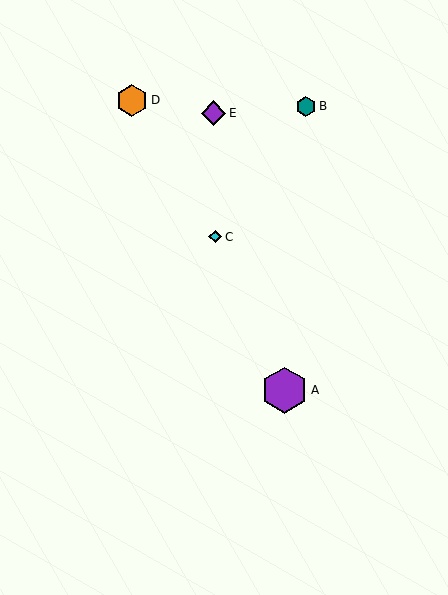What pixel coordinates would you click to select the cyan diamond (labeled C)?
Click at (215, 237) to select the cyan diamond C.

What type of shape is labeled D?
Shape D is an orange hexagon.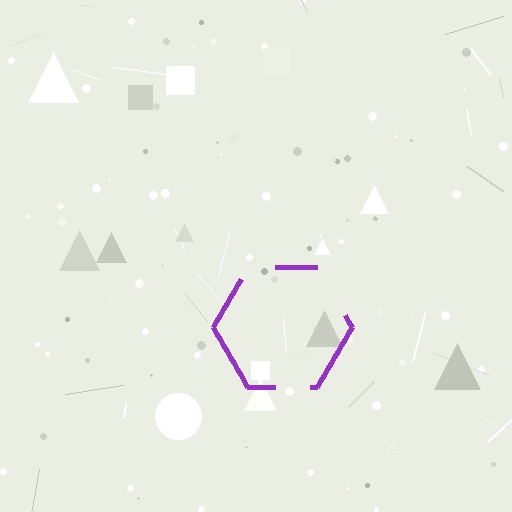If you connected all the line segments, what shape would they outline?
They would outline a hexagon.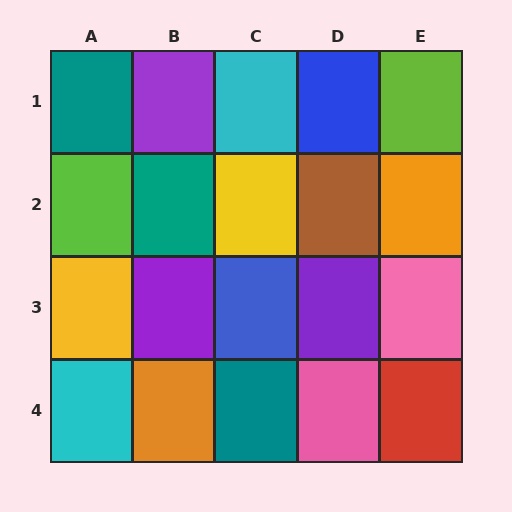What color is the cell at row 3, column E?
Pink.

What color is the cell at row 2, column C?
Yellow.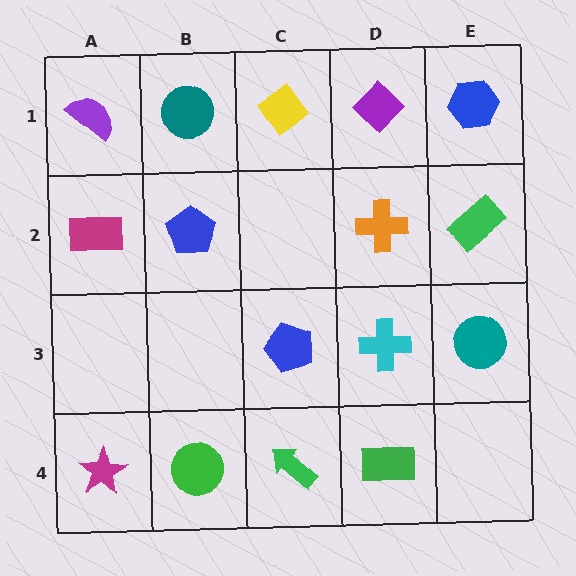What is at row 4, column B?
A green circle.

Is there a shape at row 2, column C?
No, that cell is empty.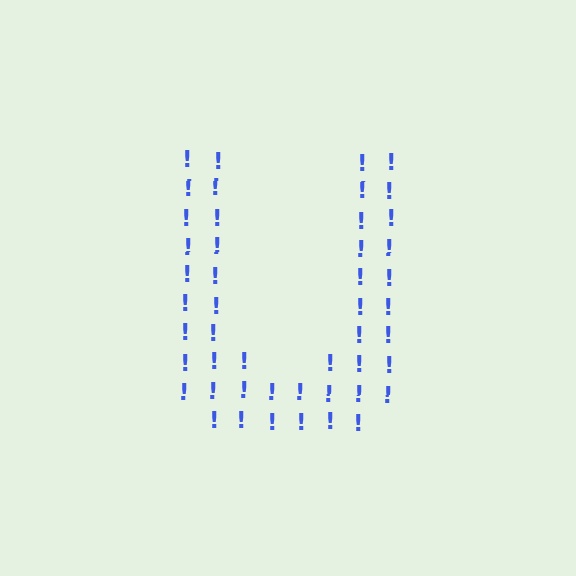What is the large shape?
The large shape is the letter U.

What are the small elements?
The small elements are exclamation marks.